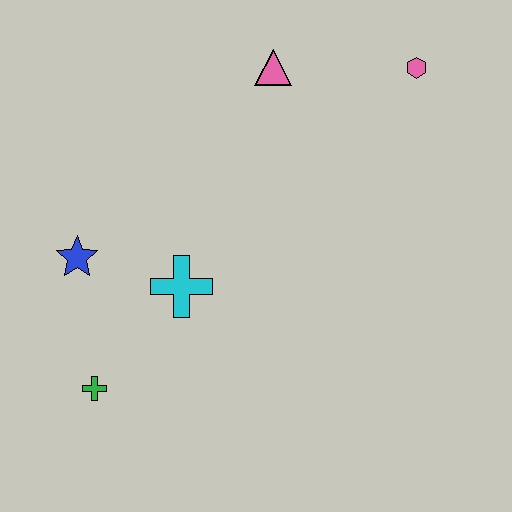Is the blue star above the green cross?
Yes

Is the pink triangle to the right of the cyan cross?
Yes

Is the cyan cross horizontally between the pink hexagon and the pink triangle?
No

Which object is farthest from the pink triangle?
The green cross is farthest from the pink triangle.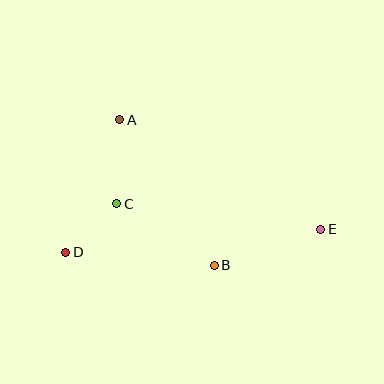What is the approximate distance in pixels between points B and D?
The distance between B and D is approximately 149 pixels.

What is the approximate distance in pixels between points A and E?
The distance between A and E is approximately 229 pixels.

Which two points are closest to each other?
Points C and D are closest to each other.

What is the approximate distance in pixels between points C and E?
The distance between C and E is approximately 206 pixels.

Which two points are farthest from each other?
Points D and E are farthest from each other.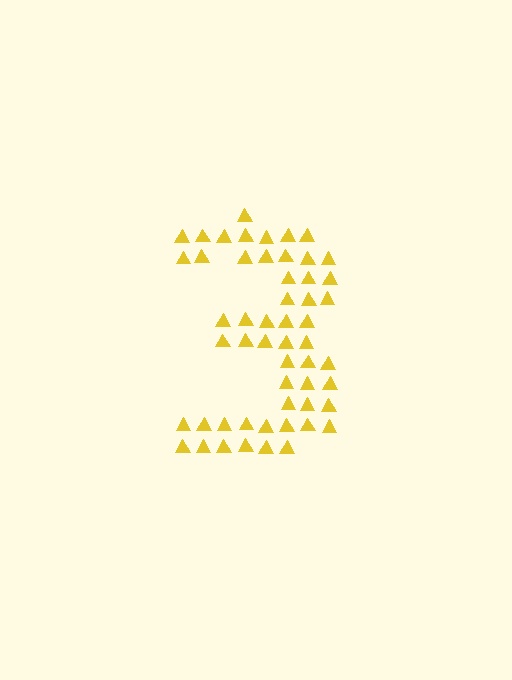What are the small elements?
The small elements are triangles.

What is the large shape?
The large shape is the digit 3.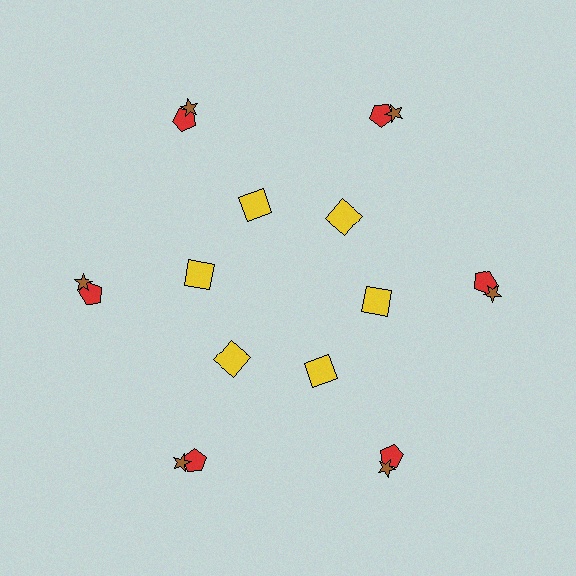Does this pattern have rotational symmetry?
Yes, this pattern has 6-fold rotational symmetry. It looks the same after rotating 60 degrees around the center.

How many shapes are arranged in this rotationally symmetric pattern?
There are 18 shapes, arranged in 6 groups of 3.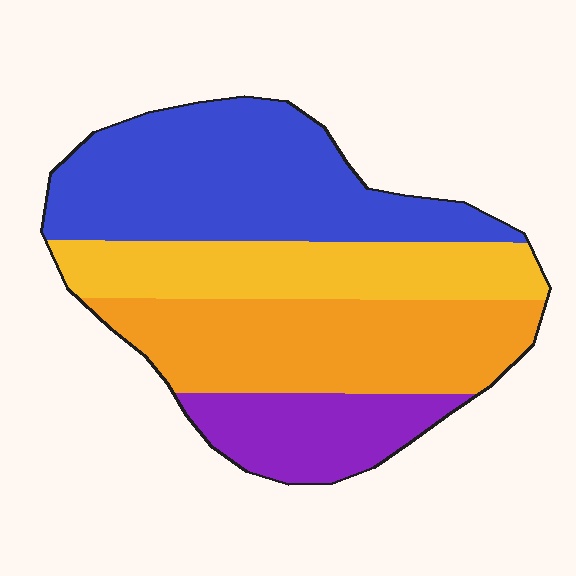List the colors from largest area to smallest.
From largest to smallest: blue, orange, yellow, purple.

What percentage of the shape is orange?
Orange covers 29% of the shape.